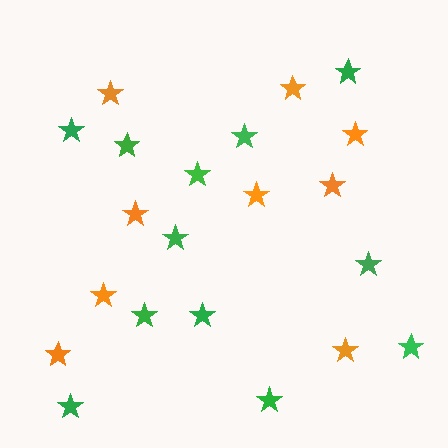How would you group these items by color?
There are 2 groups: one group of orange stars (9) and one group of green stars (12).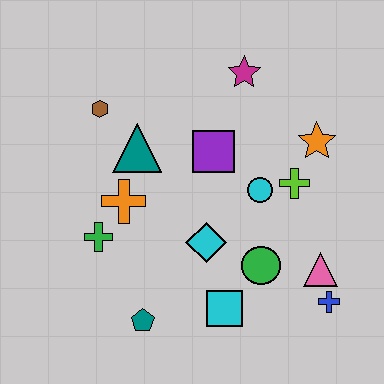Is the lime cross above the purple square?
No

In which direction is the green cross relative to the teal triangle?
The green cross is below the teal triangle.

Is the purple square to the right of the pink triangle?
No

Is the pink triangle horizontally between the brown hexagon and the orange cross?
No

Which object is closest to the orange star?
The lime cross is closest to the orange star.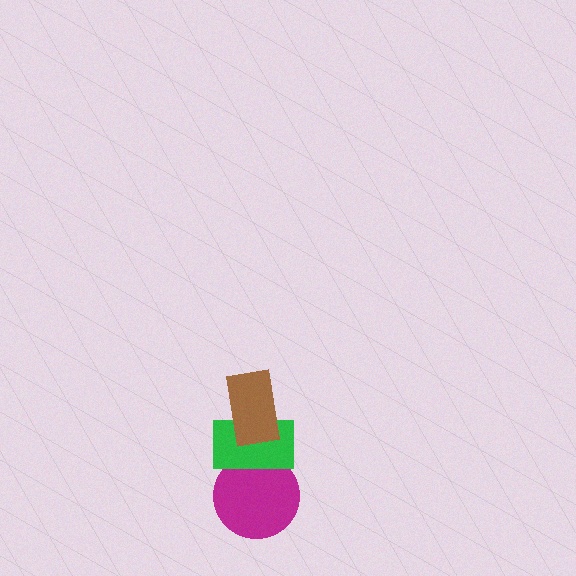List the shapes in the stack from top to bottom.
From top to bottom: the brown rectangle, the green rectangle, the magenta circle.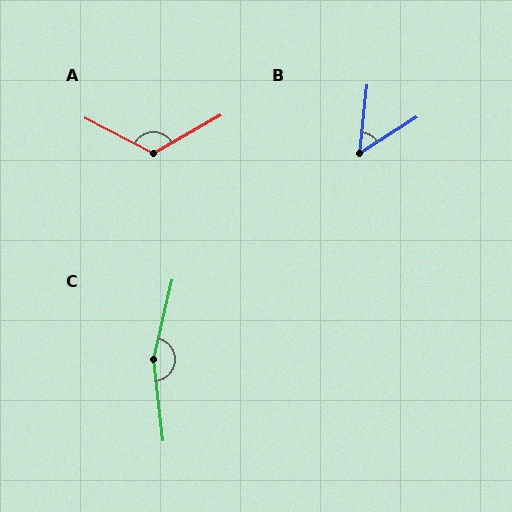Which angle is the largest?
C, at approximately 161 degrees.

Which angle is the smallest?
B, at approximately 51 degrees.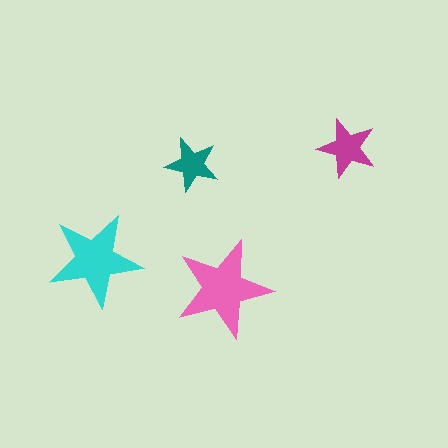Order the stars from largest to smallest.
the pink one, the cyan one, the magenta one, the teal one.